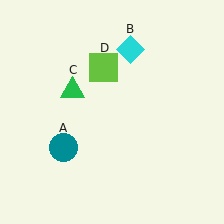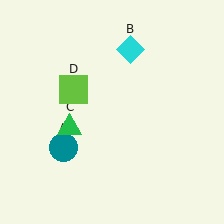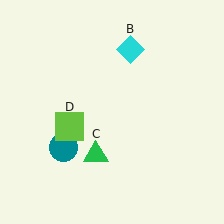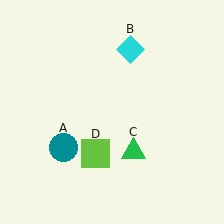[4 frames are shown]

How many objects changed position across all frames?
2 objects changed position: green triangle (object C), lime square (object D).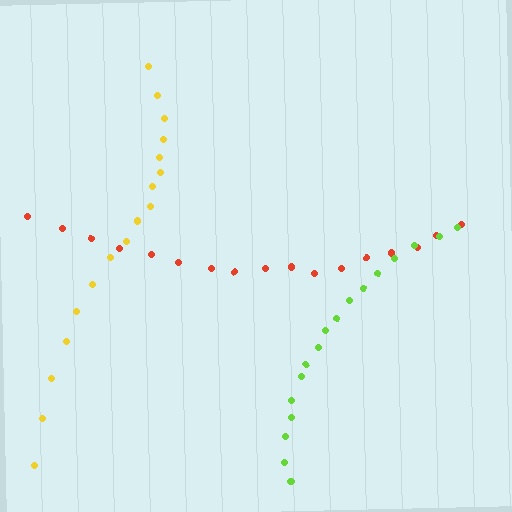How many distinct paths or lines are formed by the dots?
There are 3 distinct paths.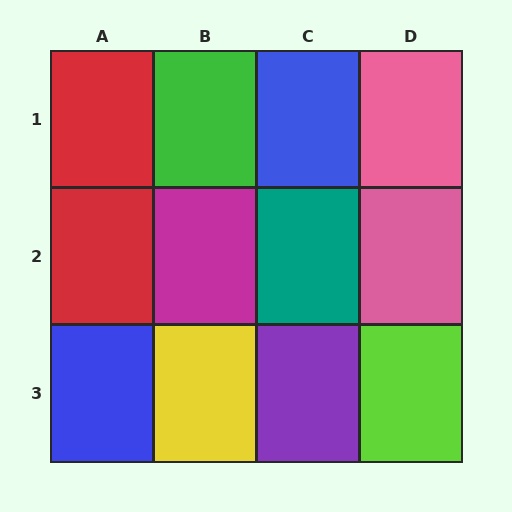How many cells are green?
1 cell is green.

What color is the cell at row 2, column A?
Red.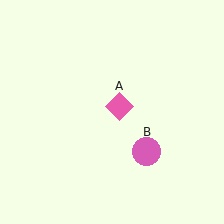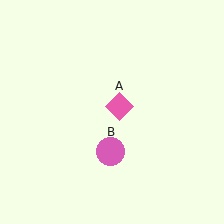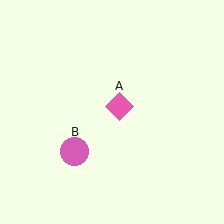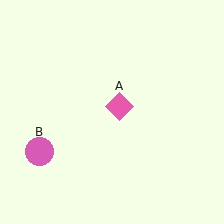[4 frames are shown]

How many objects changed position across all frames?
1 object changed position: pink circle (object B).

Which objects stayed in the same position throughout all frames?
Pink diamond (object A) remained stationary.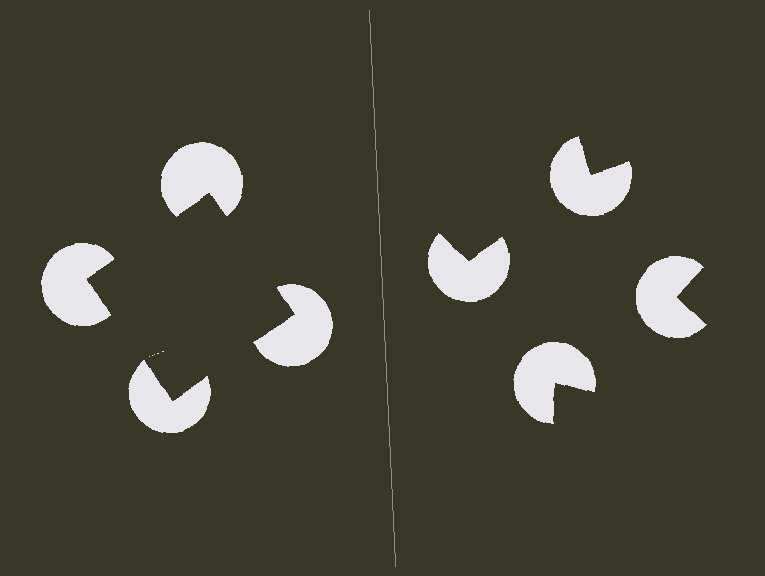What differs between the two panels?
The pac-man discs are positioned identically on both sides; only the wedge orientations differ. On the left they align to a square; on the right they are misaligned.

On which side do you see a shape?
An illusory square appears on the left side. On the right side the wedge cuts are rotated, so no coherent shape forms.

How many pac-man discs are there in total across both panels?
8 — 4 on each side.